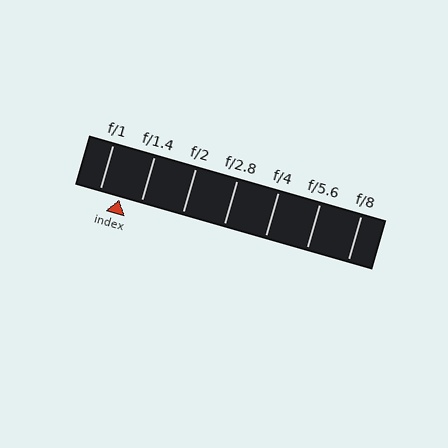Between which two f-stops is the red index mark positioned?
The index mark is between f/1 and f/1.4.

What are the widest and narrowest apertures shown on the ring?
The widest aperture shown is f/1 and the narrowest is f/8.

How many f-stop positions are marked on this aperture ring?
There are 7 f-stop positions marked.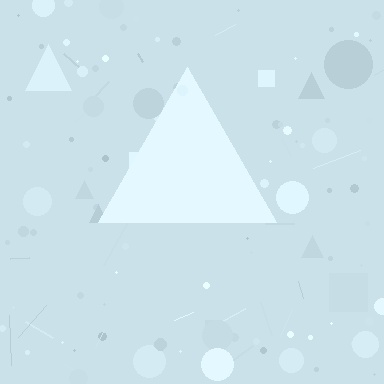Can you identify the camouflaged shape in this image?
The camouflaged shape is a triangle.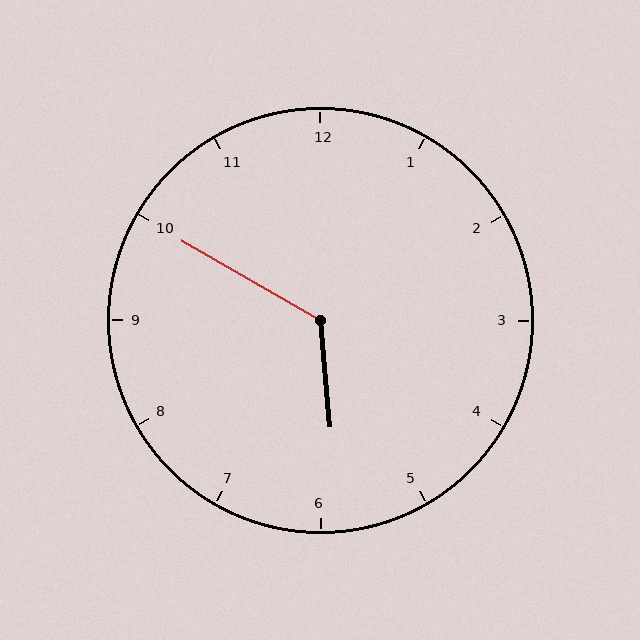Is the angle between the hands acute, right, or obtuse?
It is obtuse.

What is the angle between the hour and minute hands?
Approximately 125 degrees.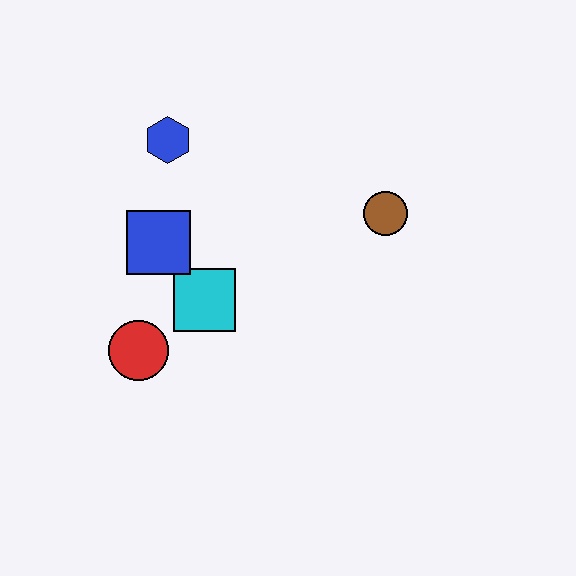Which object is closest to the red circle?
The cyan square is closest to the red circle.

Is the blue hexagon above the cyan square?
Yes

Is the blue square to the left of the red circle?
No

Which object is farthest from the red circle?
The brown circle is farthest from the red circle.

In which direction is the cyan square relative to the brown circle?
The cyan square is to the left of the brown circle.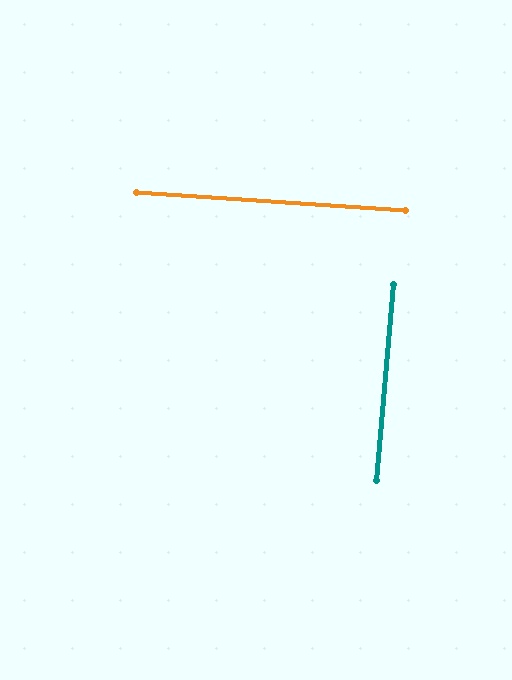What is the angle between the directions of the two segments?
Approximately 89 degrees.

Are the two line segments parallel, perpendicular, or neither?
Perpendicular — they meet at approximately 89°.